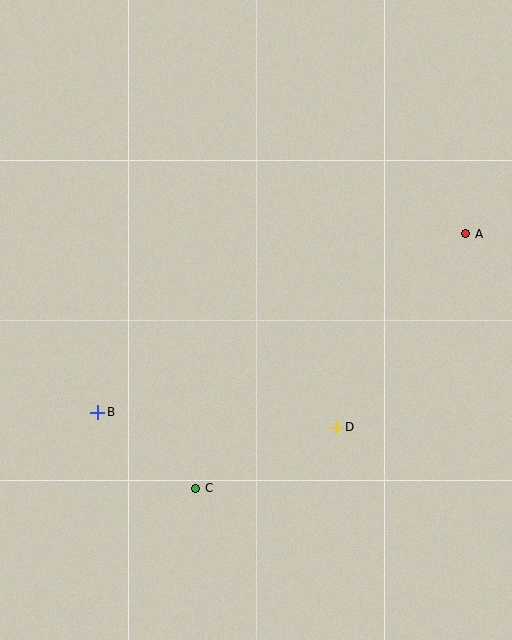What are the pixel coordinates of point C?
Point C is at (196, 488).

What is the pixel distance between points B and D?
The distance between B and D is 239 pixels.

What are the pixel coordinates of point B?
Point B is at (98, 412).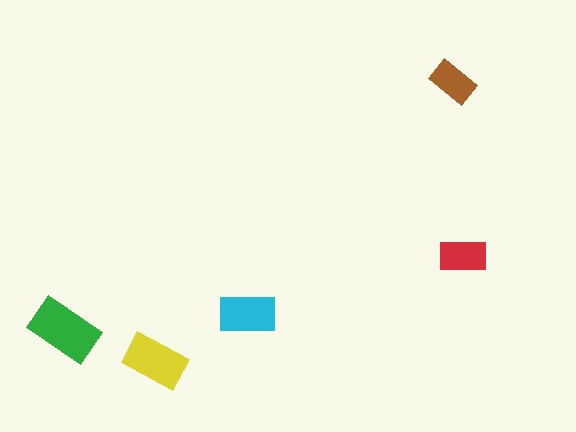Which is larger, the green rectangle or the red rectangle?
The green one.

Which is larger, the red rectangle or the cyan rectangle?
The cyan one.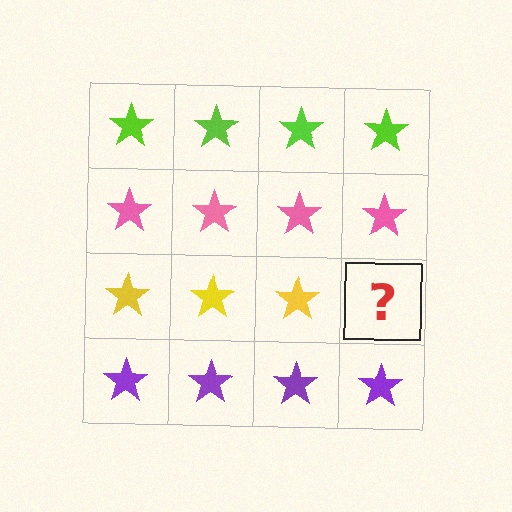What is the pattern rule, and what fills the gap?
The rule is that each row has a consistent color. The gap should be filled with a yellow star.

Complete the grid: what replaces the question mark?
The question mark should be replaced with a yellow star.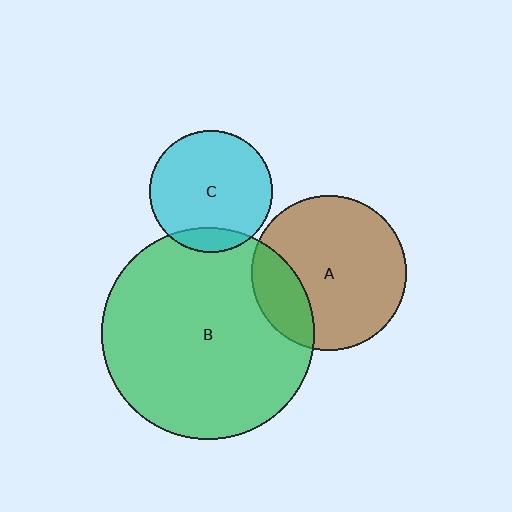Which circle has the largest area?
Circle B (green).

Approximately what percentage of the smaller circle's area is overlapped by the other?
Approximately 20%.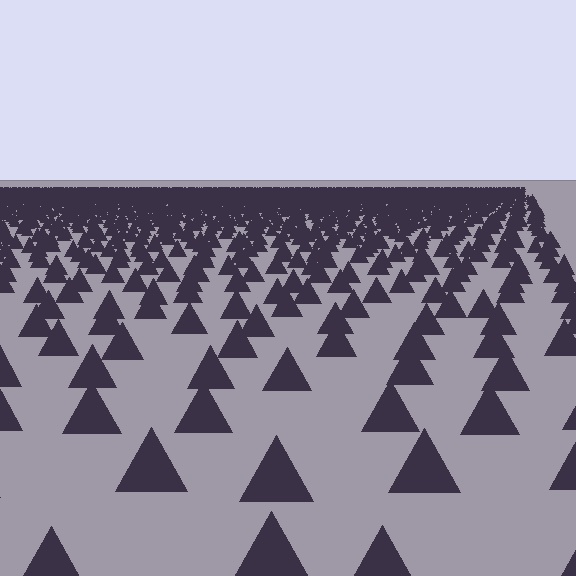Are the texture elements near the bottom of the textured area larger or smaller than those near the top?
Larger. Near the bottom, elements are closer to the viewer and appear at a bigger on-screen size.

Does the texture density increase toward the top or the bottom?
Density increases toward the top.